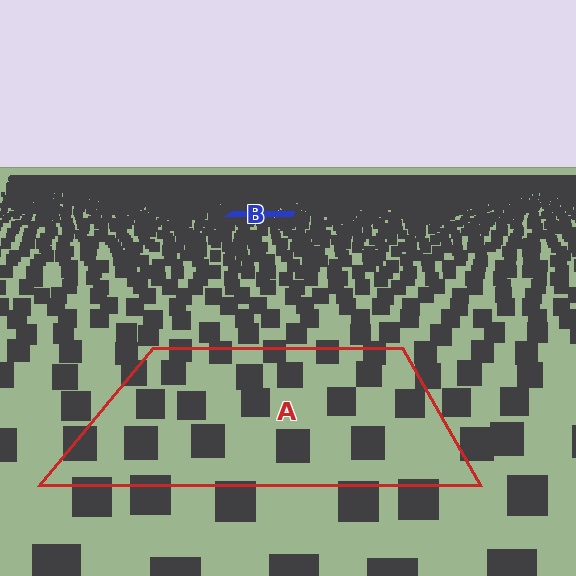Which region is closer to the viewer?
Region A is closer. The texture elements there are larger and more spread out.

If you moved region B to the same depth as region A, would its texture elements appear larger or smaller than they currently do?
They would appear larger. At a closer depth, the same texture elements are projected at a bigger on-screen size.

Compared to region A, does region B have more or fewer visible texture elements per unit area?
Region B has more texture elements per unit area — they are packed more densely because it is farther away.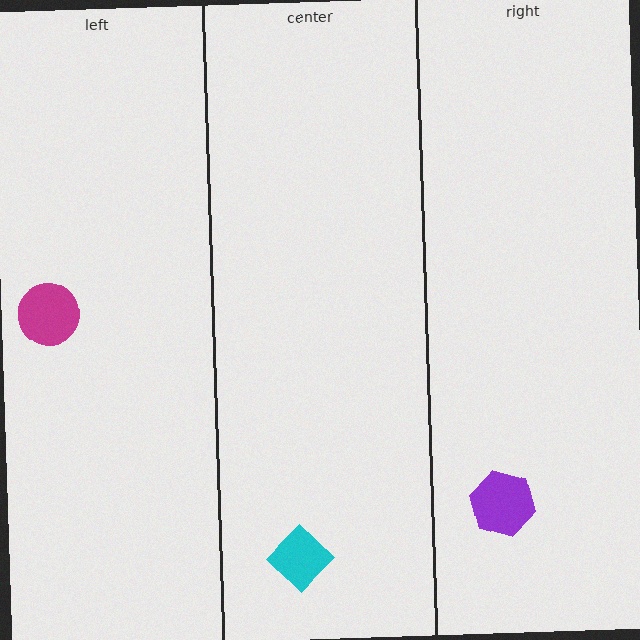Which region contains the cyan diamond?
The center region.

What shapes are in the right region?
The purple hexagon.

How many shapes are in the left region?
1.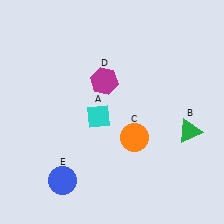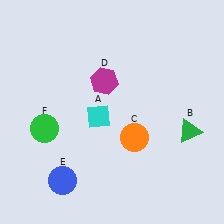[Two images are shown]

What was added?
A green circle (F) was added in Image 2.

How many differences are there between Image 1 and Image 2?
There is 1 difference between the two images.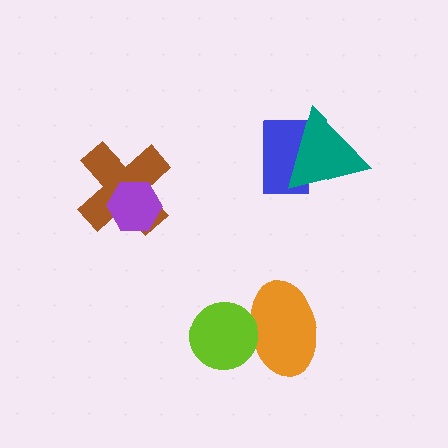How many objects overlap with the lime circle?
1 object overlaps with the lime circle.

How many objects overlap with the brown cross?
1 object overlaps with the brown cross.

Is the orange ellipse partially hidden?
Yes, it is partially covered by another shape.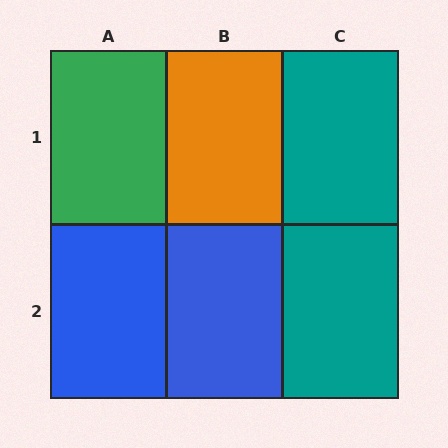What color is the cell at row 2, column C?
Teal.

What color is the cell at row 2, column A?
Blue.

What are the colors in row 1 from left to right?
Green, orange, teal.